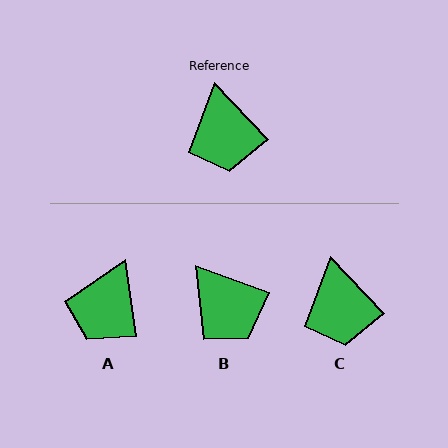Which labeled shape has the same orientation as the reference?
C.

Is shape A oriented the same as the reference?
No, it is off by about 35 degrees.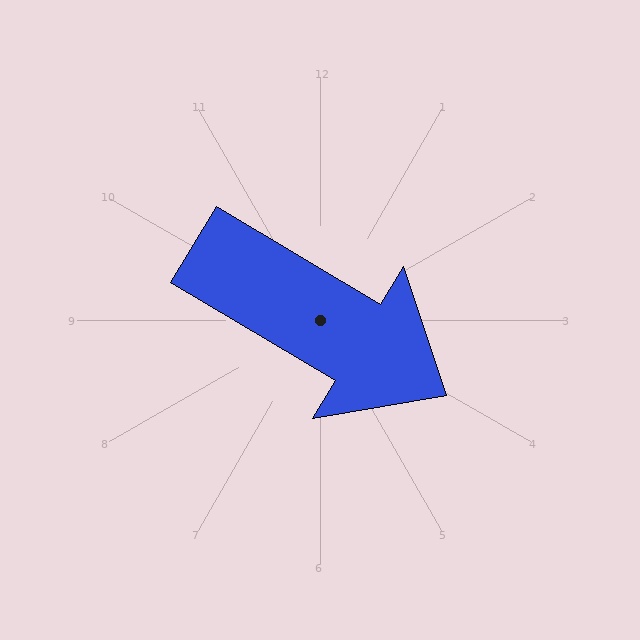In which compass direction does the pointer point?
Southeast.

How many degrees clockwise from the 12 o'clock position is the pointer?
Approximately 121 degrees.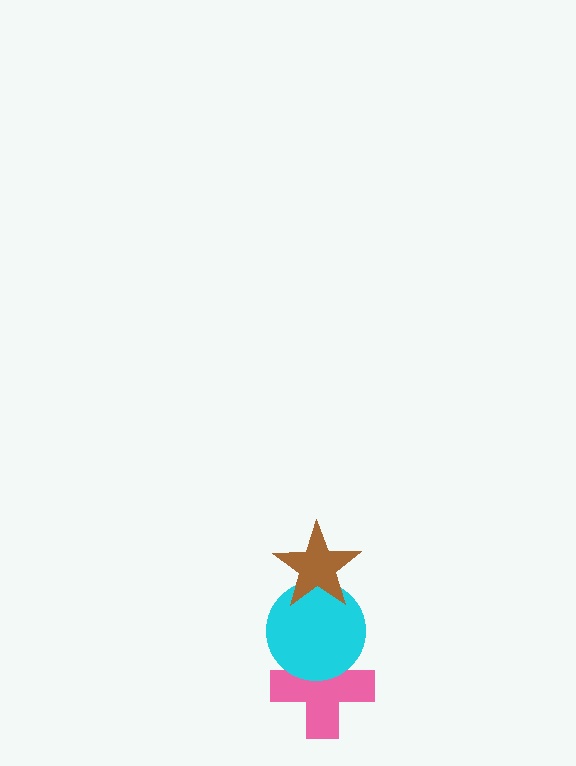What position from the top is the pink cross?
The pink cross is 3rd from the top.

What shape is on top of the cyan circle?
The brown star is on top of the cyan circle.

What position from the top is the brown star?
The brown star is 1st from the top.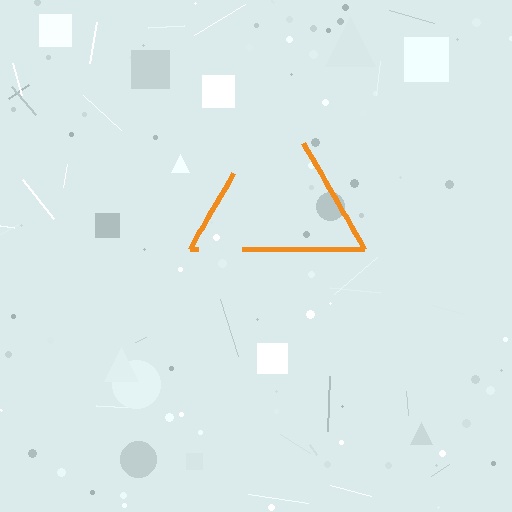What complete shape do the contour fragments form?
The contour fragments form a triangle.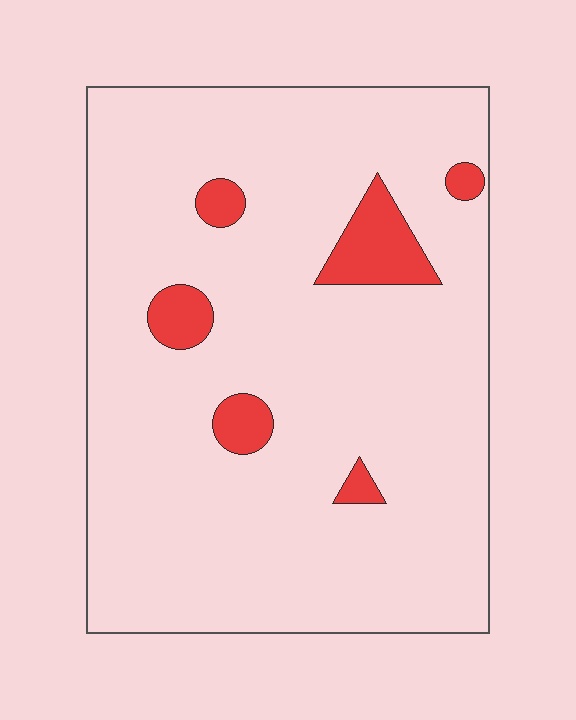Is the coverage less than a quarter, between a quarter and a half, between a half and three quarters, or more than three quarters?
Less than a quarter.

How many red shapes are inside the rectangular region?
6.